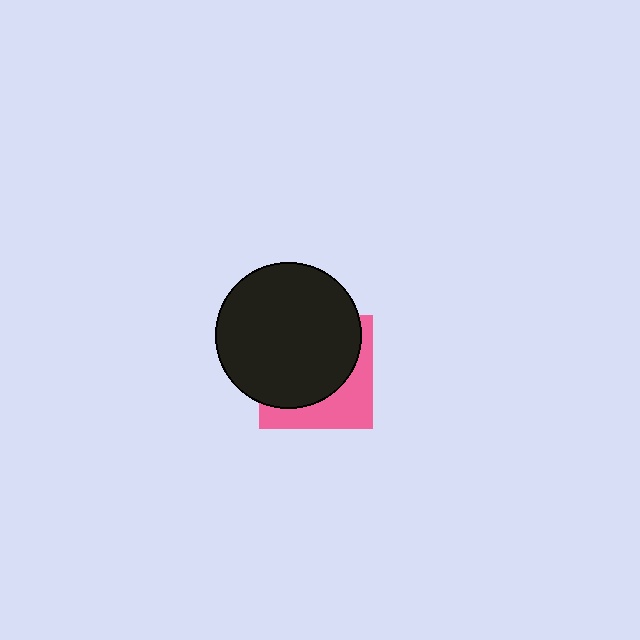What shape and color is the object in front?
The object in front is a black circle.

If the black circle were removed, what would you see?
You would see the complete pink square.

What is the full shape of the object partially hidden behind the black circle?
The partially hidden object is a pink square.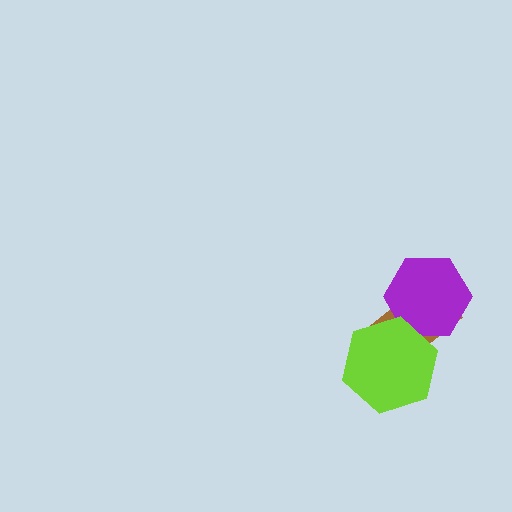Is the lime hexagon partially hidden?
No, no other shape covers it.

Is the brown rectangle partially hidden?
Yes, it is partially covered by another shape.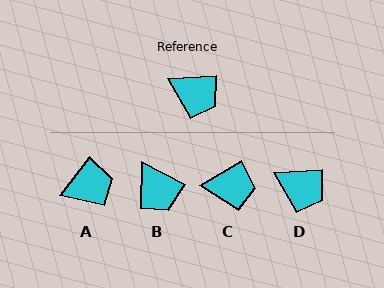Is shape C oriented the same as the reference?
No, it is off by about 28 degrees.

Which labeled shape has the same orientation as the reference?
D.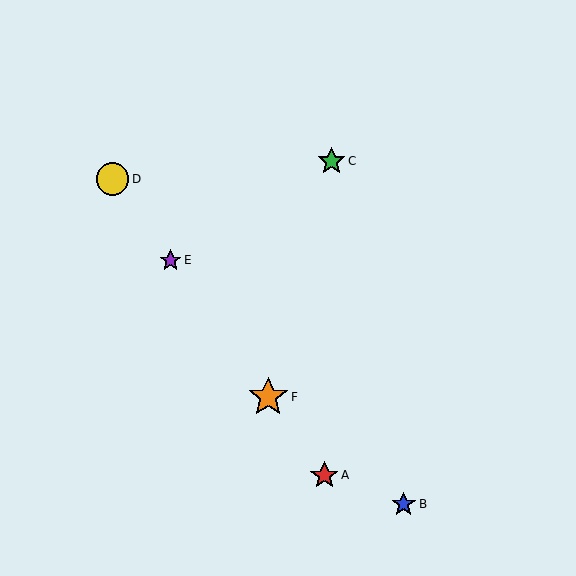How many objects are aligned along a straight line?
4 objects (A, D, E, F) are aligned along a straight line.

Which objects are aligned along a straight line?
Objects A, D, E, F are aligned along a straight line.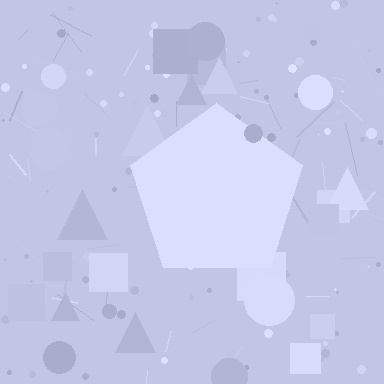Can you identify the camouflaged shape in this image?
The camouflaged shape is a pentagon.